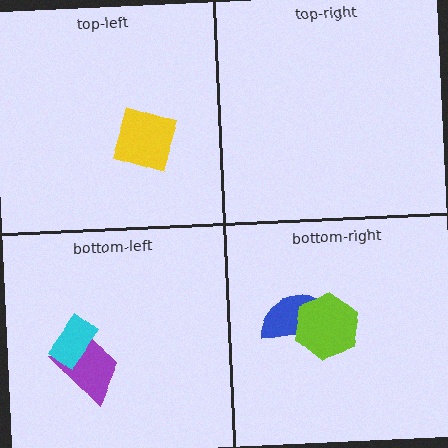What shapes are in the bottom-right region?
The blue semicircle, the lime hexagon.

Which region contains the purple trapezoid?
The bottom-left region.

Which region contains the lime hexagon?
The bottom-right region.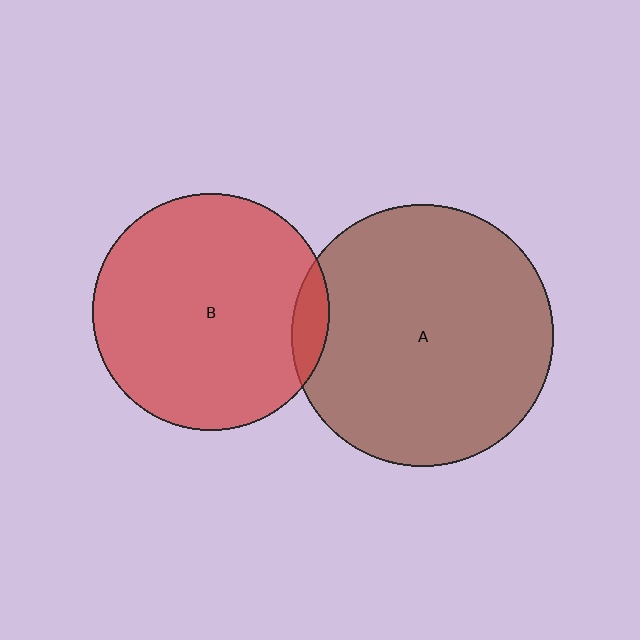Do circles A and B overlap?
Yes.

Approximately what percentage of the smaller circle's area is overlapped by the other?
Approximately 5%.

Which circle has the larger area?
Circle A (brown).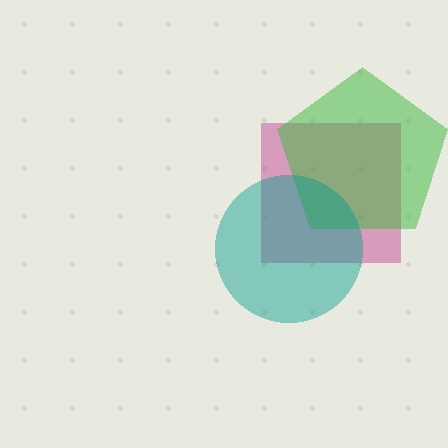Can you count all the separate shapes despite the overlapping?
Yes, there are 3 separate shapes.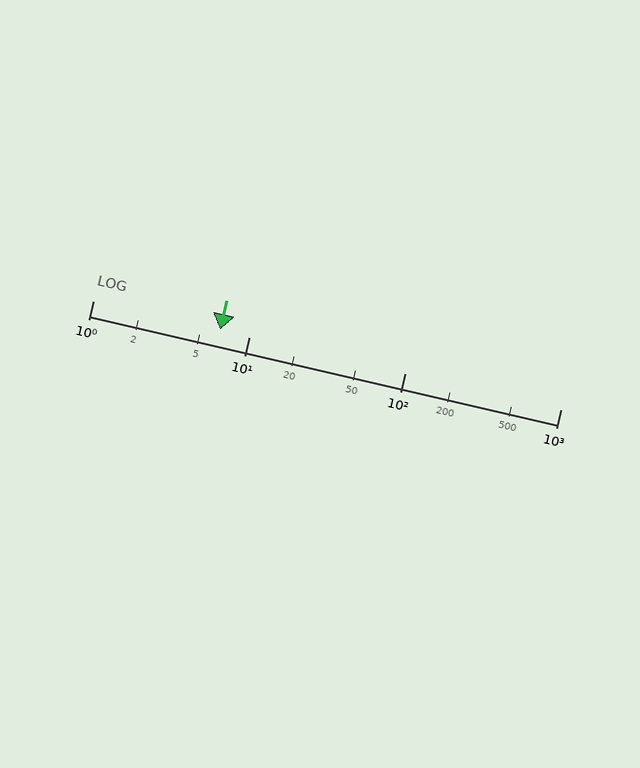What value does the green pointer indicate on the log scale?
The pointer indicates approximately 6.5.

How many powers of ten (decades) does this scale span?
The scale spans 3 decades, from 1 to 1000.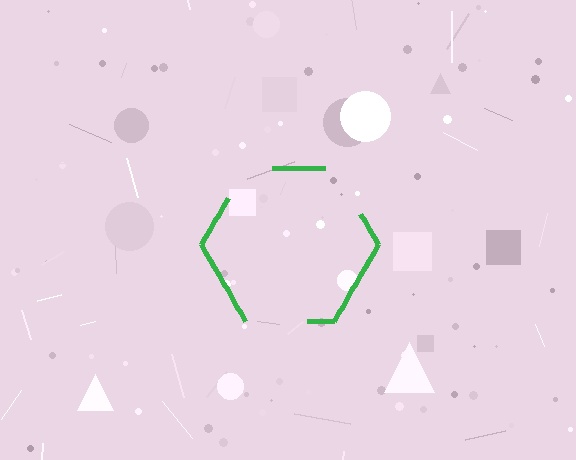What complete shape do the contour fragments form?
The contour fragments form a hexagon.